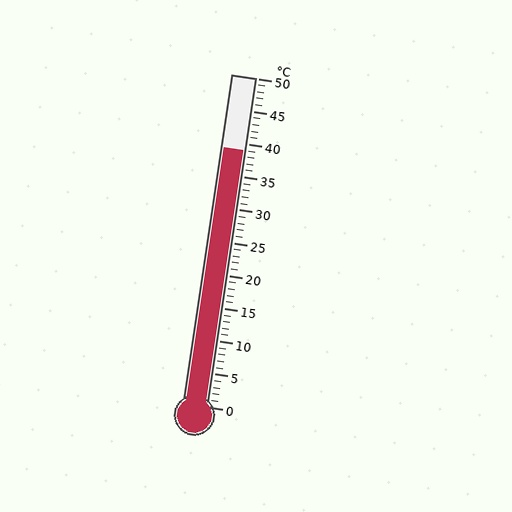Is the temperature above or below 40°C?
The temperature is below 40°C.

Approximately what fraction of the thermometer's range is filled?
The thermometer is filled to approximately 80% of its range.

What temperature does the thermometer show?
The thermometer shows approximately 39°C.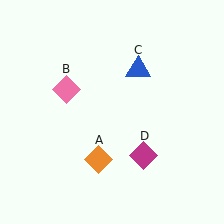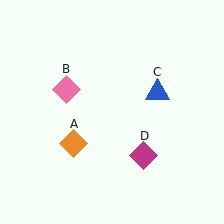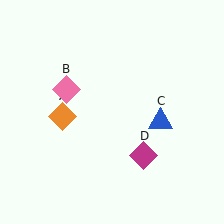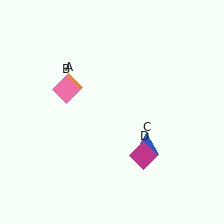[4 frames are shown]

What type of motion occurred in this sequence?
The orange diamond (object A), blue triangle (object C) rotated clockwise around the center of the scene.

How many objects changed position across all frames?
2 objects changed position: orange diamond (object A), blue triangle (object C).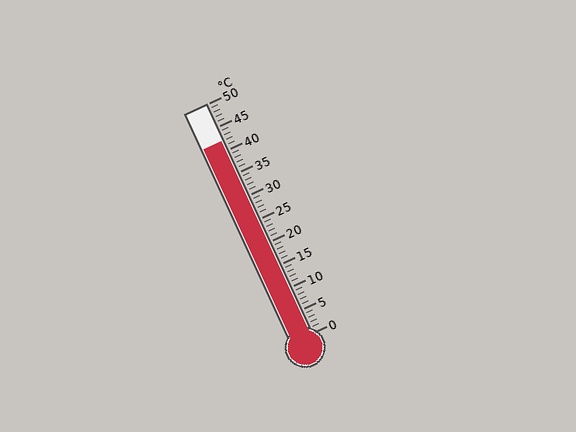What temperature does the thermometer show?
The thermometer shows approximately 42°C.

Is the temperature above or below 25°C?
The temperature is above 25°C.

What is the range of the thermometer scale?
The thermometer scale ranges from 0°C to 50°C.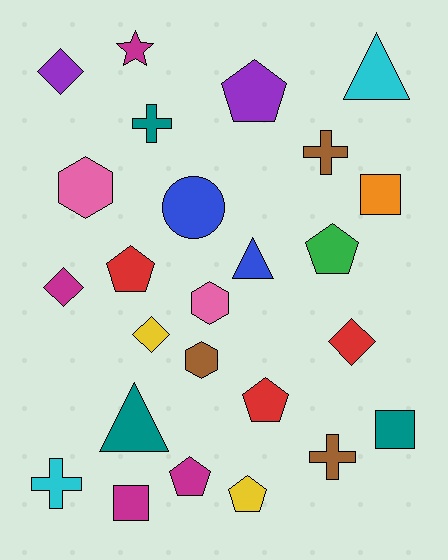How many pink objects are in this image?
There are 2 pink objects.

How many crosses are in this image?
There are 4 crosses.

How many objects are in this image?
There are 25 objects.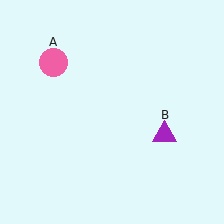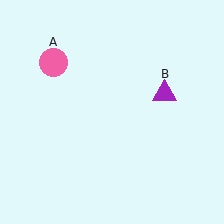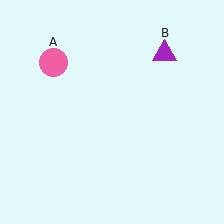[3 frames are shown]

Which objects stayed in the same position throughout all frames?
Pink circle (object A) remained stationary.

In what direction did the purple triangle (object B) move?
The purple triangle (object B) moved up.